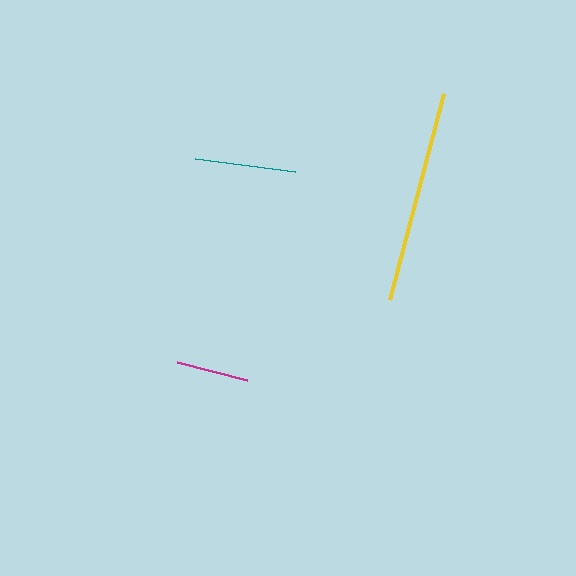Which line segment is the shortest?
The magenta line is the shortest at approximately 73 pixels.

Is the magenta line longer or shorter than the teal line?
The teal line is longer than the magenta line.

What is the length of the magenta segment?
The magenta segment is approximately 73 pixels long.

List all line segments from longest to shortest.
From longest to shortest: yellow, teal, magenta.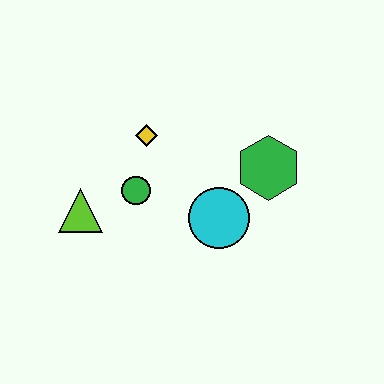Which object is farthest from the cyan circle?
The lime triangle is farthest from the cyan circle.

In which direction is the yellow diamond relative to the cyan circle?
The yellow diamond is above the cyan circle.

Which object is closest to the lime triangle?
The green circle is closest to the lime triangle.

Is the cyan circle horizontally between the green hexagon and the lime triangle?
Yes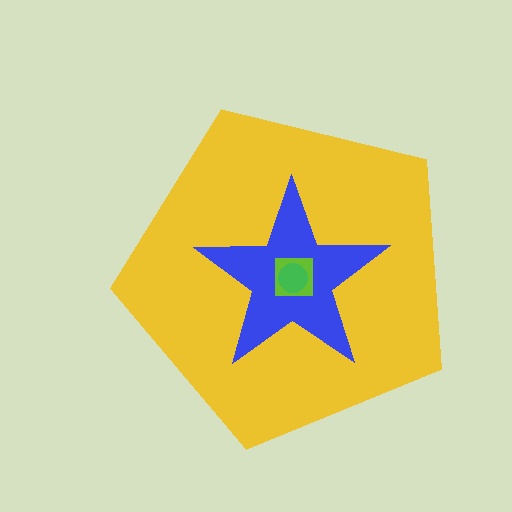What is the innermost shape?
The green circle.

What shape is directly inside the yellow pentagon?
The blue star.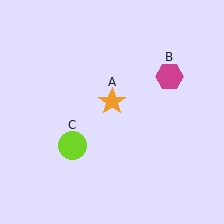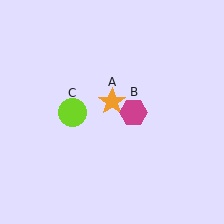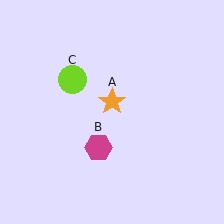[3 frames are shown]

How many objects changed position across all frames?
2 objects changed position: magenta hexagon (object B), lime circle (object C).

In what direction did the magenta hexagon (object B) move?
The magenta hexagon (object B) moved down and to the left.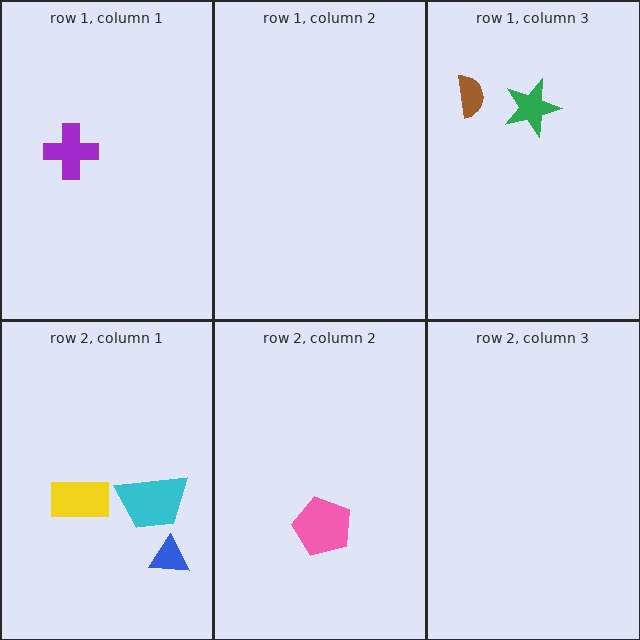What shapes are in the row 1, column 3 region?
The green star, the brown semicircle.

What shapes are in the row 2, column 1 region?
The blue triangle, the yellow rectangle, the cyan trapezoid.